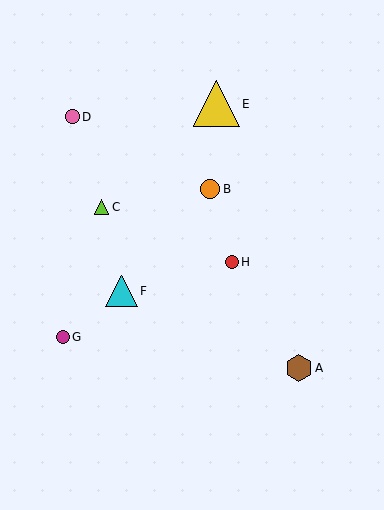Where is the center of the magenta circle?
The center of the magenta circle is at (63, 337).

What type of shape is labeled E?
Shape E is a yellow triangle.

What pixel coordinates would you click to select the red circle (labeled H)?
Click at (232, 262) to select the red circle H.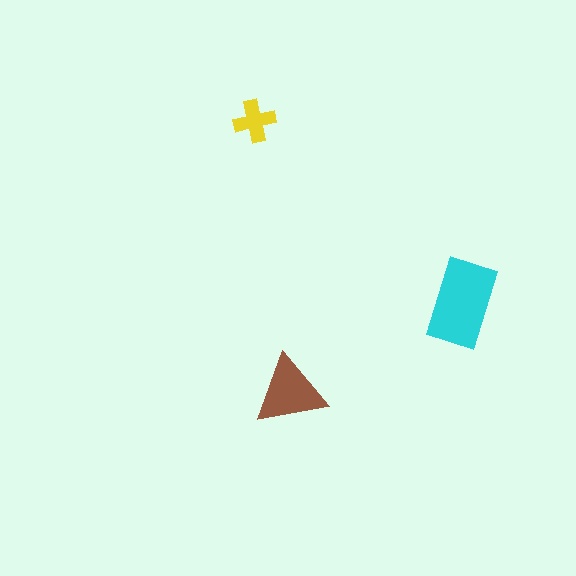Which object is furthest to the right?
The cyan rectangle is rightmost.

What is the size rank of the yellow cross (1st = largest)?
3rd.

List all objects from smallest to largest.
The yellow cross, the brown triangle, the cyan rectangle.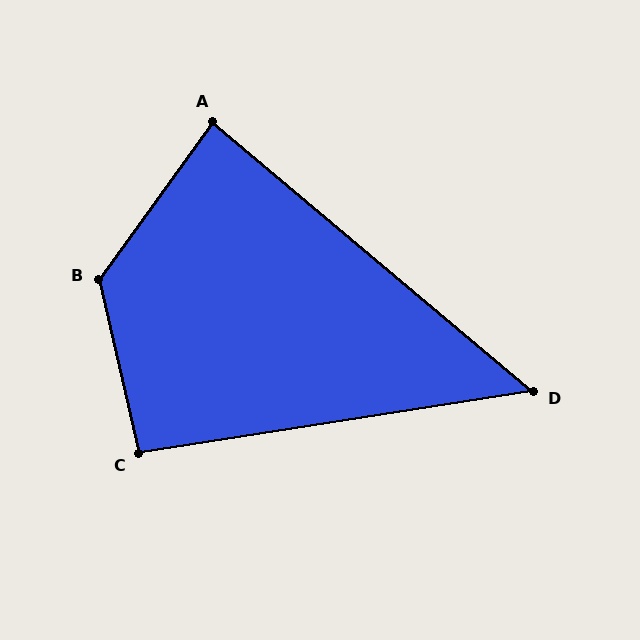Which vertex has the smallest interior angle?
D, at approximately 49 degrees.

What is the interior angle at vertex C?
Approximately 94 degrees (approximately right).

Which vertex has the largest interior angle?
B, at approximately 131 degrees.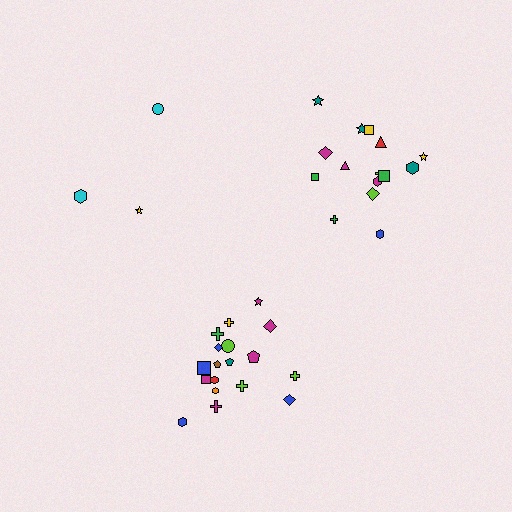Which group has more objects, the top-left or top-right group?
The top-right group.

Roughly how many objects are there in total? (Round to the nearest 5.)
Roughly 35 objects in total.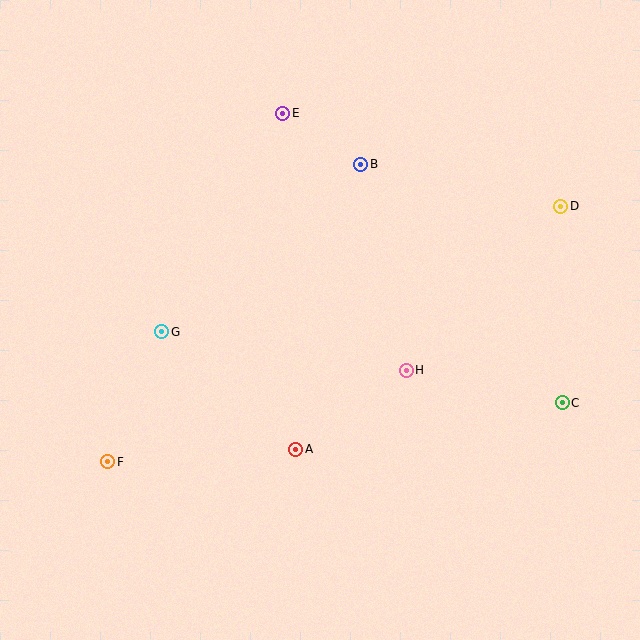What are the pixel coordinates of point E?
Point E is at (283, 113).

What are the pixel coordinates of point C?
Point C is at (562, 403).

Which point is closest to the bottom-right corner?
Point C is closest to the bottom-right corner.